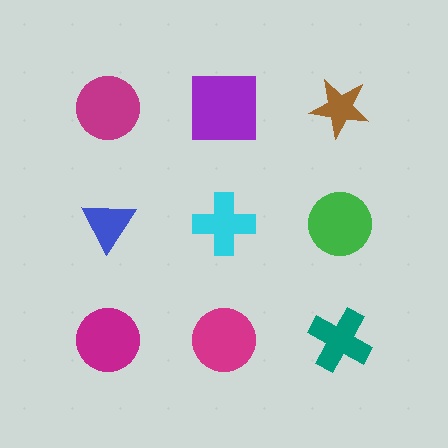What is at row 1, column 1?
A magenta circle.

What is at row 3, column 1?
A magenta circle.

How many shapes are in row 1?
3 shapes.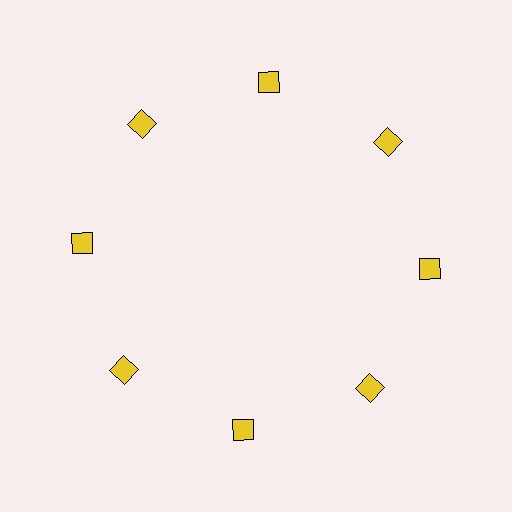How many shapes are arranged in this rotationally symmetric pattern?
There are 8 shapes, arranged in 8 groups of 1.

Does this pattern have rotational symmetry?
Yes, this pattern has 8-fold rotational symmetry. It looks the same after rotating 45 degrees around the center.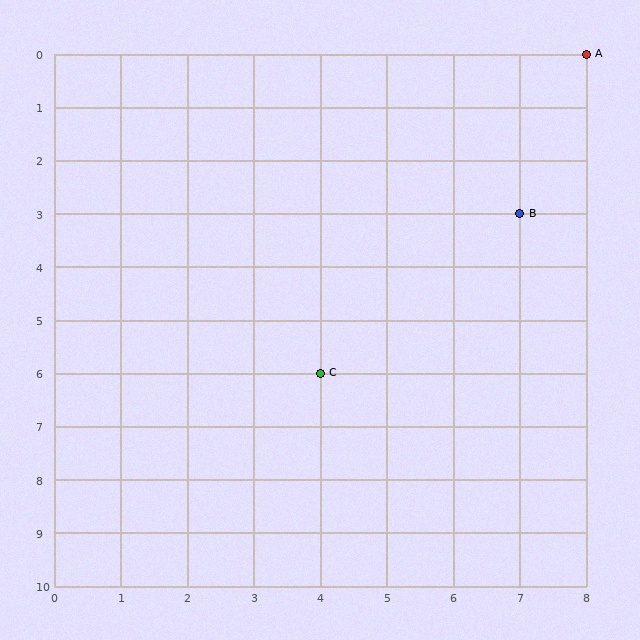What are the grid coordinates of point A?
Point A is at grid coordinates (8, 0).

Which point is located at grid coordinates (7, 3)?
Point B is at (7, 3).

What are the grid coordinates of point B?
Point B is at grid coordinates (7, 3).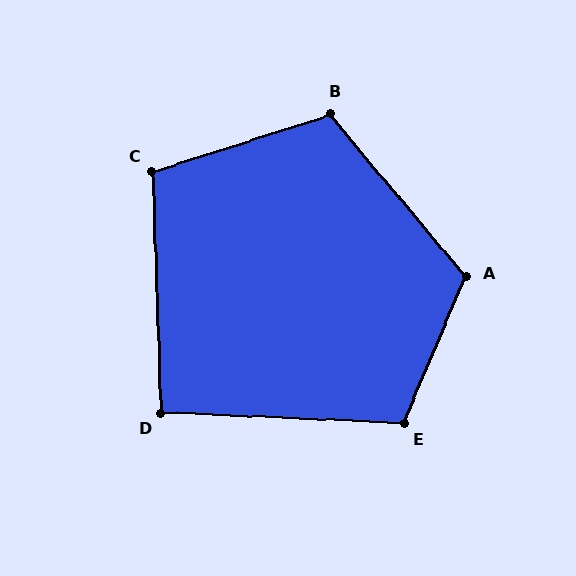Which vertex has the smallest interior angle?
D, at approximately 94 degrees.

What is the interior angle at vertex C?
Approximately 106 degrees (obtuse).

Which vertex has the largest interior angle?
A, at approximately 117 degrees.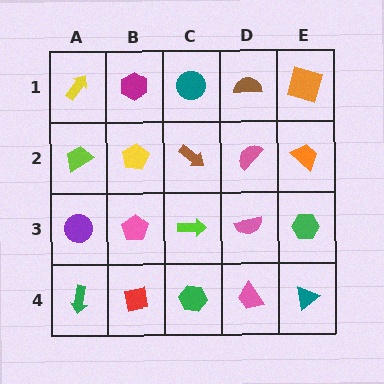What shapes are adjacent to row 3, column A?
A lime trapezoid (row 2, column A), a green arrow (row 4, column A), a pink pentagon (row 3, column B).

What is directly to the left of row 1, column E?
A brown semicircle.